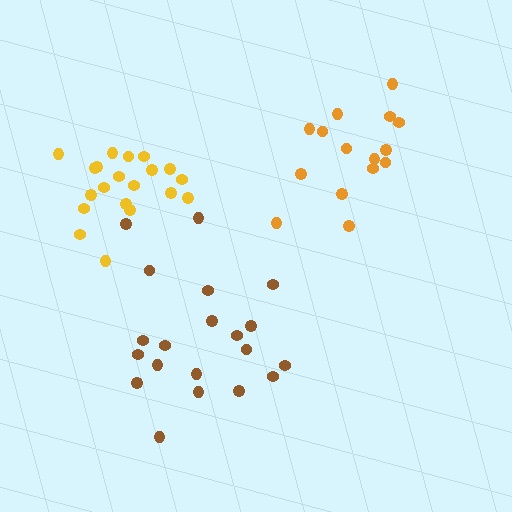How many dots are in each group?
Group 1: 20 dots, Group 2: 15 dots, Group 3: 20 dots (55 total).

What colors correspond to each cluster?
The clusters are colored: brown, orange, yellow.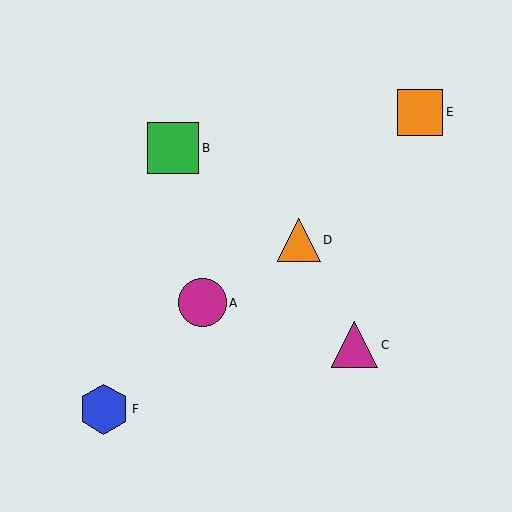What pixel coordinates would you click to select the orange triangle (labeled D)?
Click at (299, 240) to select the orange triangle D.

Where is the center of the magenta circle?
The center of the magenta circle is at (202, 303).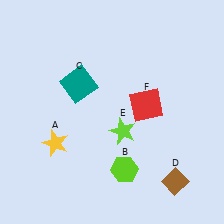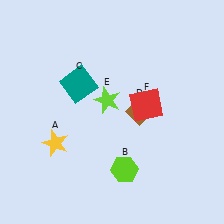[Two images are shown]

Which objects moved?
The objects that moved are: the brown diamond (D), the lime star (E).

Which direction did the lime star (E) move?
The lime star (E) moved up.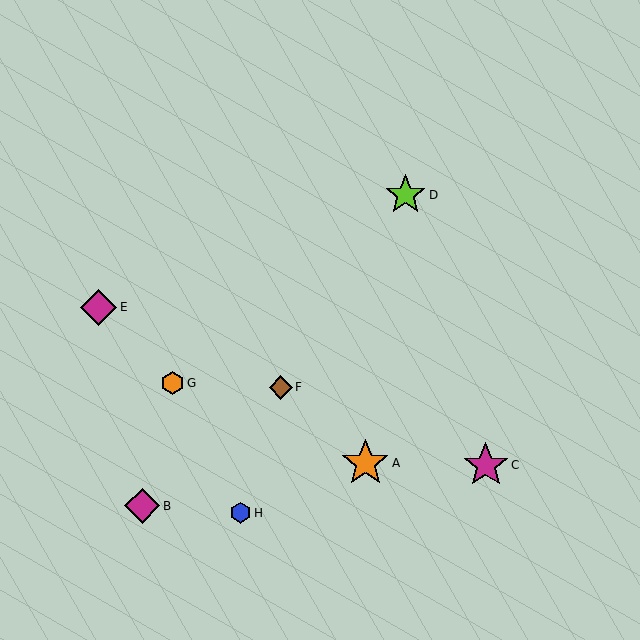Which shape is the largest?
The orange star (labeled A) is the largest.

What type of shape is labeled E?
Shape E is a magenta diamond.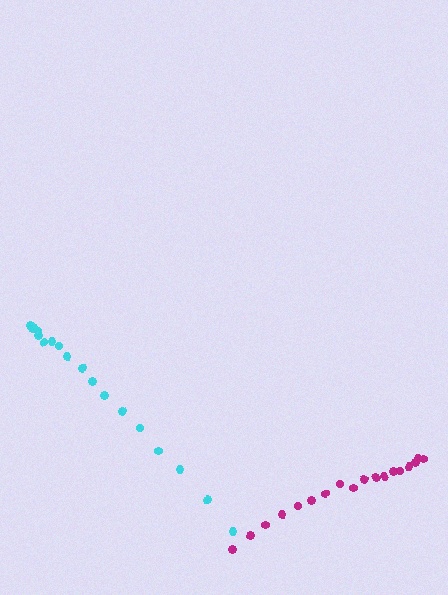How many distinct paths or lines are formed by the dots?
There are 2 distinct paths.